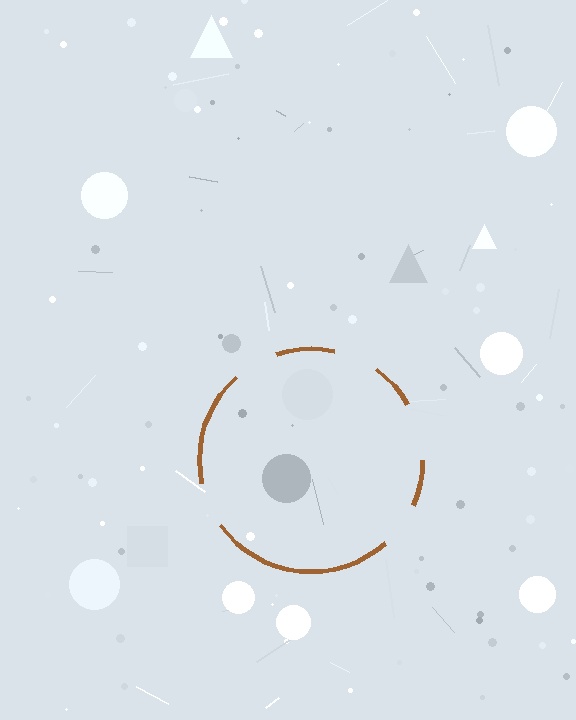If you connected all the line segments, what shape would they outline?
They would outline a circle.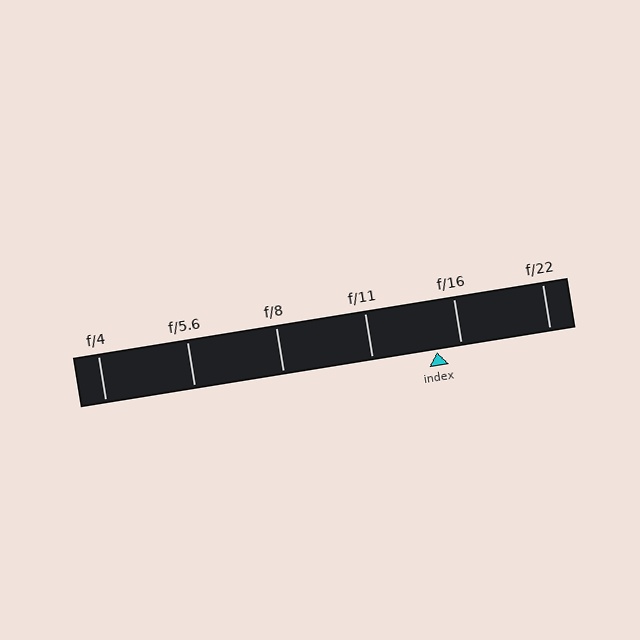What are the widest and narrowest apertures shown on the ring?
The widest aperture shown is f/4 and the narrowest is f/22.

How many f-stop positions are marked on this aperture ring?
There are 6 f-stop positions marked.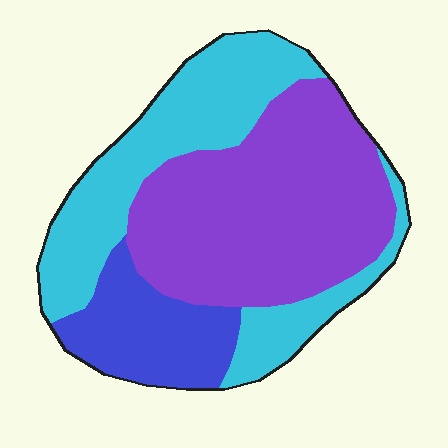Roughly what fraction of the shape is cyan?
Cyan covers around 35% of the shape.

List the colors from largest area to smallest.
From largest to smallest: purple, cyan, blue.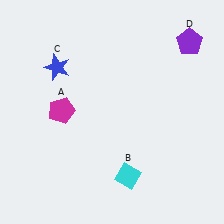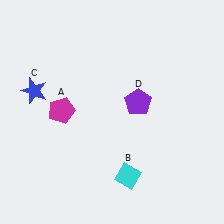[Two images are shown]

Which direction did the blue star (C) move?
The blue star (C) moved down.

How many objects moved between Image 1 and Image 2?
2 objects moved between the two images.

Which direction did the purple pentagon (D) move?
The purple pentagon (D) moved down.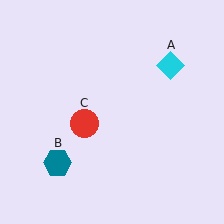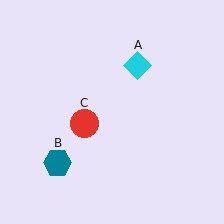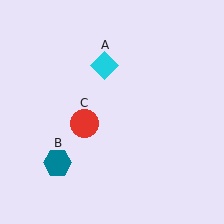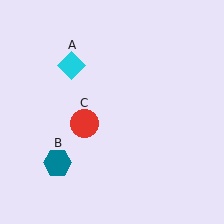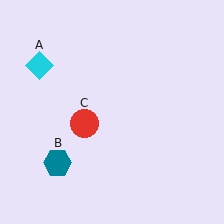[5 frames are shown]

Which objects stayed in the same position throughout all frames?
Teal hexagon (object B) and red circle (object C) remained stationary.